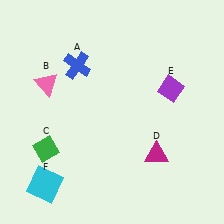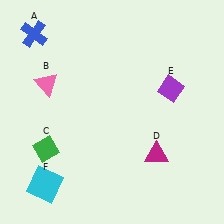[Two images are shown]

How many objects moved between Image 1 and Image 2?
1 object moved between the two images.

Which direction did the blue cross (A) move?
The blue cross (A) moved left.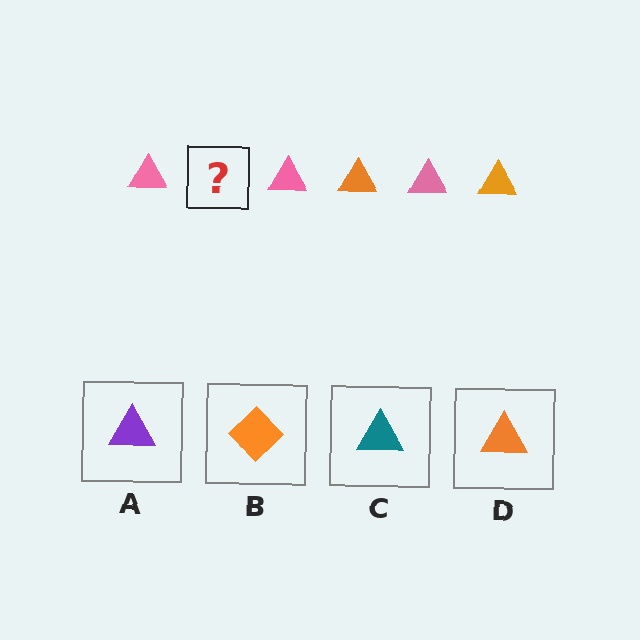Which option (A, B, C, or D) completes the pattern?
D.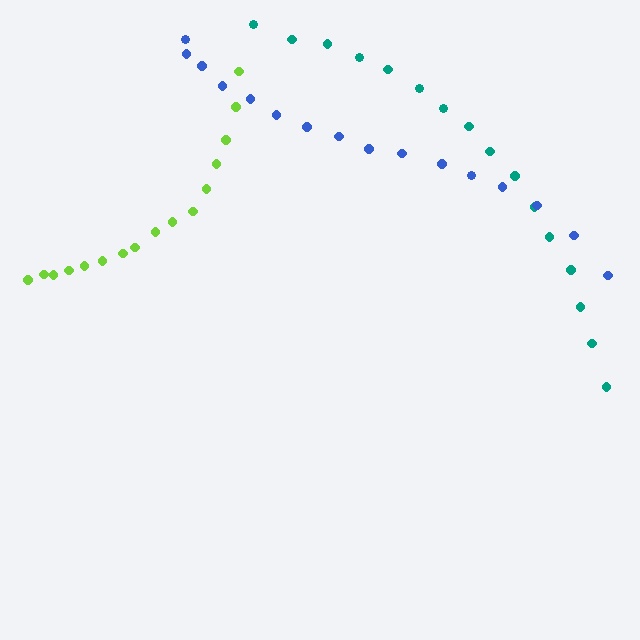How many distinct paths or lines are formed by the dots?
There are 3 distinct paths.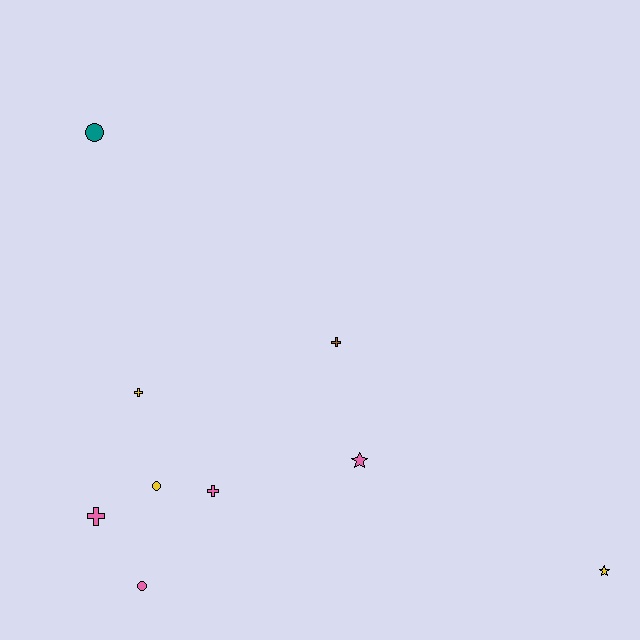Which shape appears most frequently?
Cross, with 4 objects.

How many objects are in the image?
There are 9 objects.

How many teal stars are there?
There are no teal stars.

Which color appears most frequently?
Pink, with 4 objects.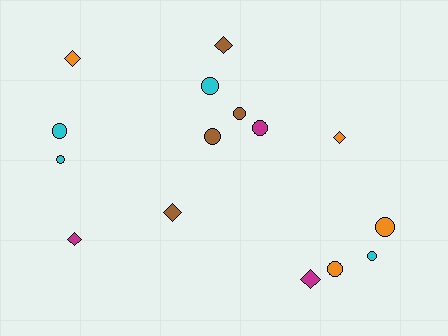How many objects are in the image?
There are 15 objects.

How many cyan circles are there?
There are 4 cyan circles.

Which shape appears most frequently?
Circle, with 9 objects.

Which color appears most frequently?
Orange, with 4 objects.